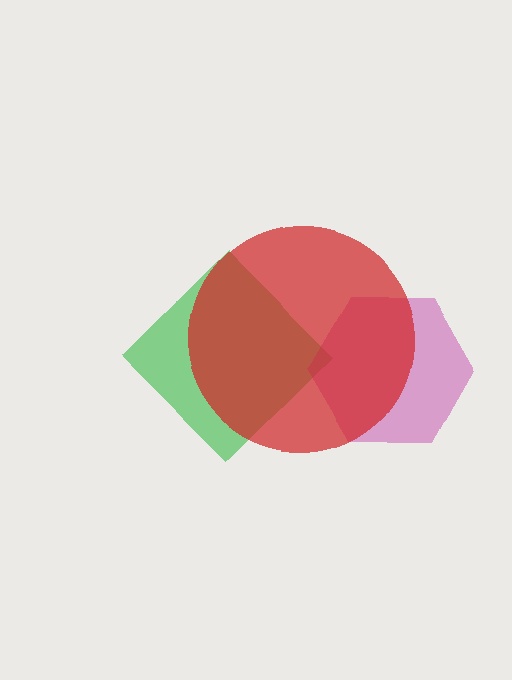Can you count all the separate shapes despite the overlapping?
Yes, there are 3 separate shapes.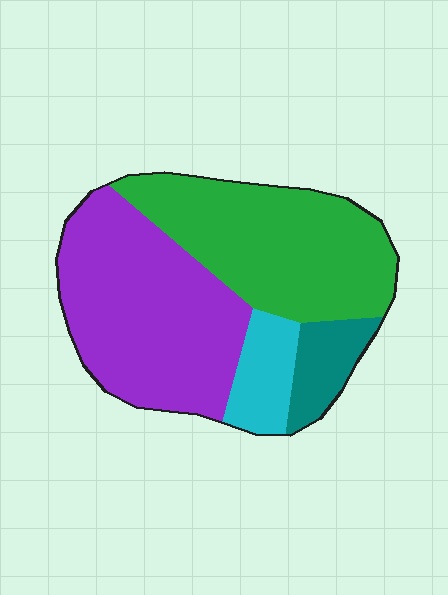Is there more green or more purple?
Purple.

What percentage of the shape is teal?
Teal takes up about one tenth (1/10) of the shape.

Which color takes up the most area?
Purple, at roughly 45%.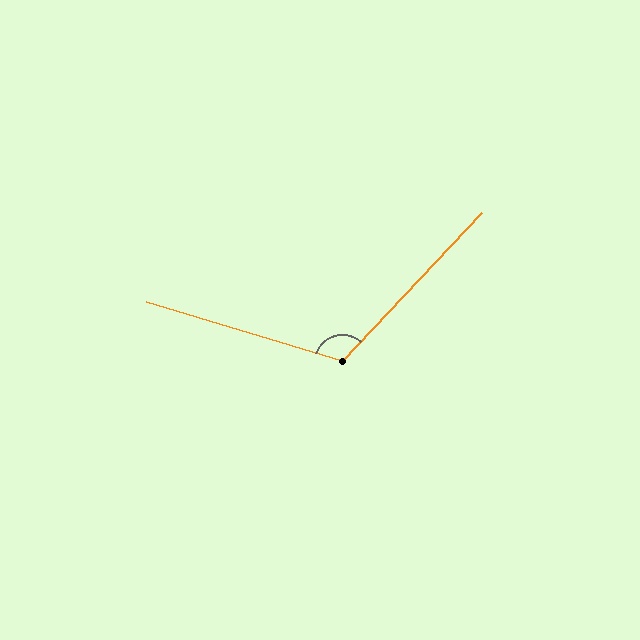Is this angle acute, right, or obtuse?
It is obtuse.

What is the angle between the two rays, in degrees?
Approximately 116 degrees.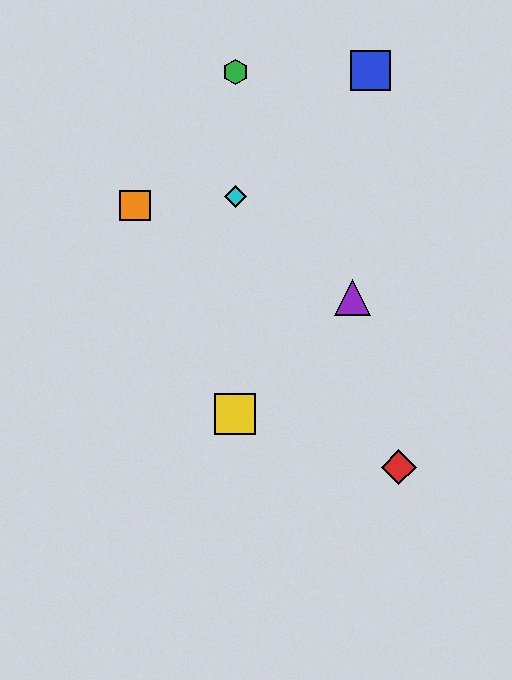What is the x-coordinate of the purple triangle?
The purple triangle is at x≈353.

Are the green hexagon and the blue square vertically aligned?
No, the green hexagon is at x≈235 and the blue square is at x≈371.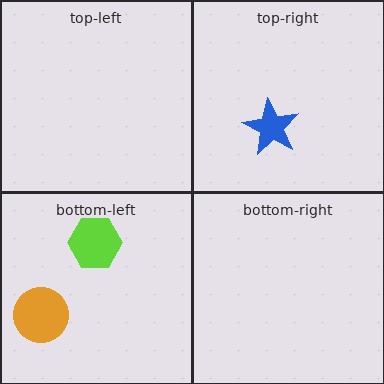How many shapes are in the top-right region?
1.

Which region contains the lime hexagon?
The bottom-left region.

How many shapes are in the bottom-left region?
2.